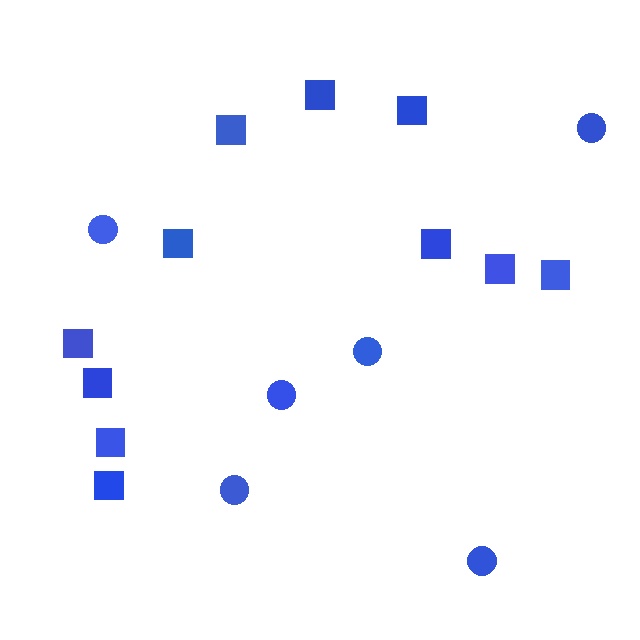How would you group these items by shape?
There are 2 groups: one group of circles (6) and one group of squares (11).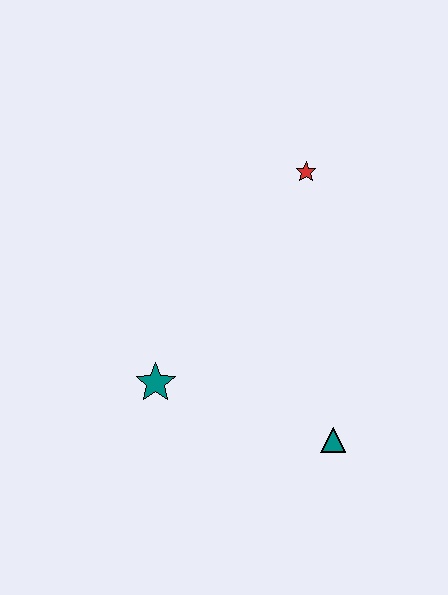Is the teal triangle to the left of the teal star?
No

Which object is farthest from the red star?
The teal triangle is farthest from the red star.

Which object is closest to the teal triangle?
The teal star is closest to the teal triangle.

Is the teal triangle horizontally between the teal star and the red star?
No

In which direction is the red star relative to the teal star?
The red star is above the teal star.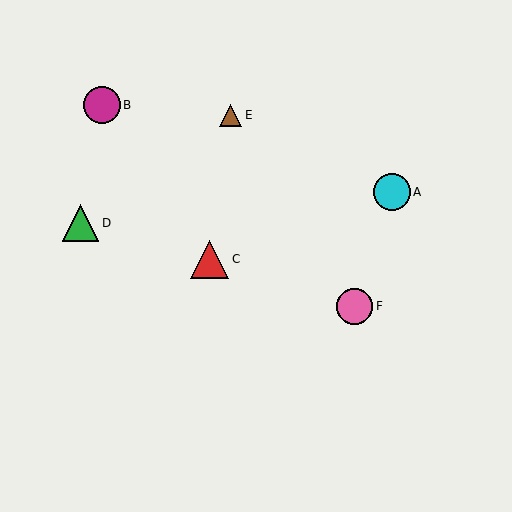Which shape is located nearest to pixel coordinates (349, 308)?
The pink circle (labeled F) at (355, 306) is nearest to that location.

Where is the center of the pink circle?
The center of the pink circle is at (355, 306).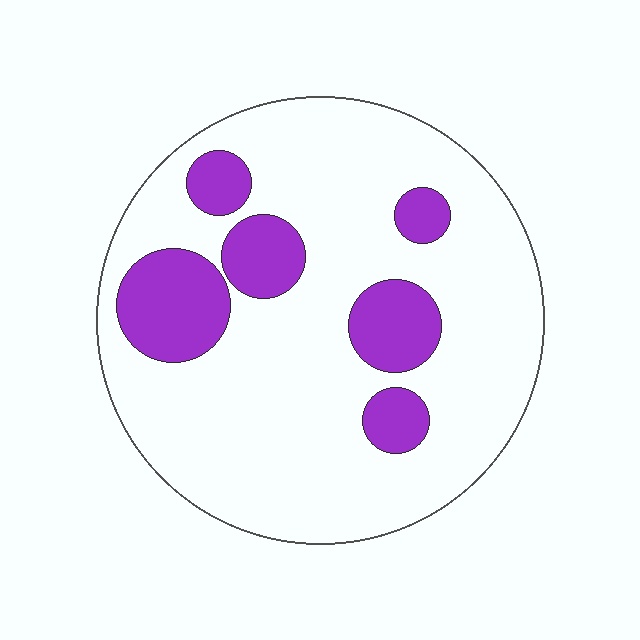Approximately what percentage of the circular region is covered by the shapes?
Approximately 20%.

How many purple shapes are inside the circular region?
6.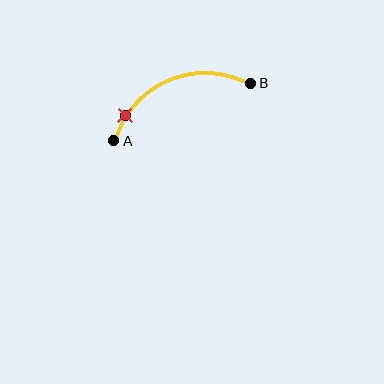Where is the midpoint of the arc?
The arc midpoint is the point on the curve farthest from the straight line joining A and B. It sits above that line.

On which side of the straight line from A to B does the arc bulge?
The arc bulges above the straight line connecting A and B.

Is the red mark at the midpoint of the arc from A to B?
No. The red mark lies on the arc but is closer to endpoint A. The arc midpoint would be at the point on the curve equidistant along the arc from both A and B.